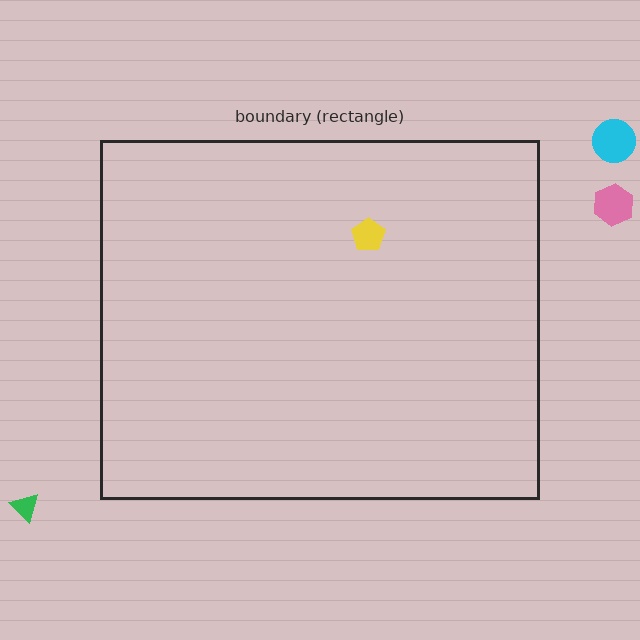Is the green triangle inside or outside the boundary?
Outside.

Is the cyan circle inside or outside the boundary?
Outside.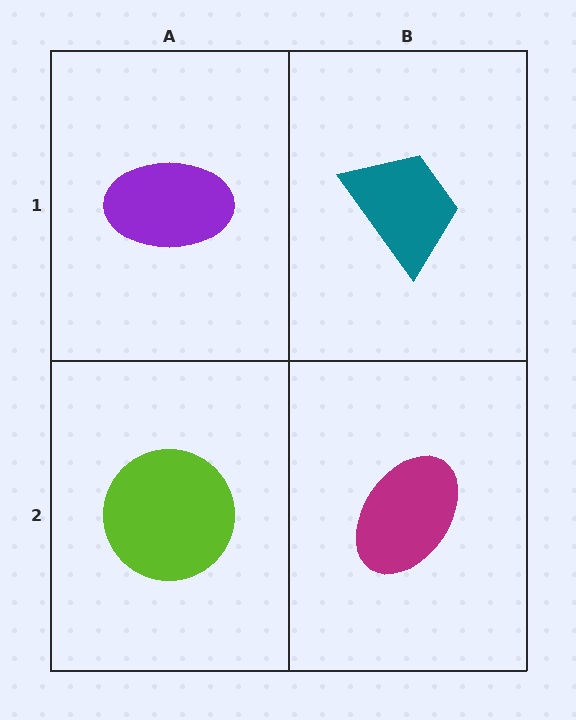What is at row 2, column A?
A lime circle.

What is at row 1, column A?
A purple ellipse.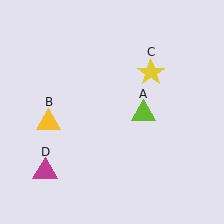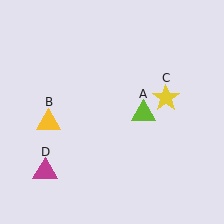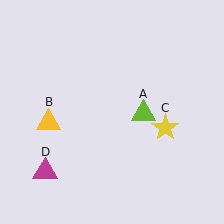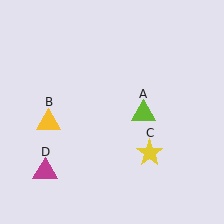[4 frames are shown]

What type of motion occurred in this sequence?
The yellow star (object C) rotated clockwise around the center of the scene.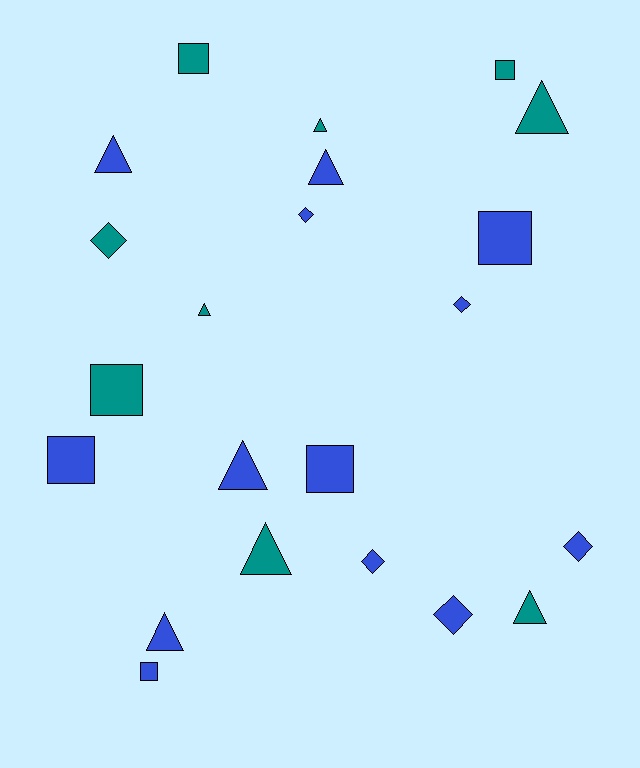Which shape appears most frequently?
Triangle, with 9 objects.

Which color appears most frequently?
Blue, with 13 objects.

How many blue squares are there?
There are 4 blue squares.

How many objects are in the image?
There are 22 objects.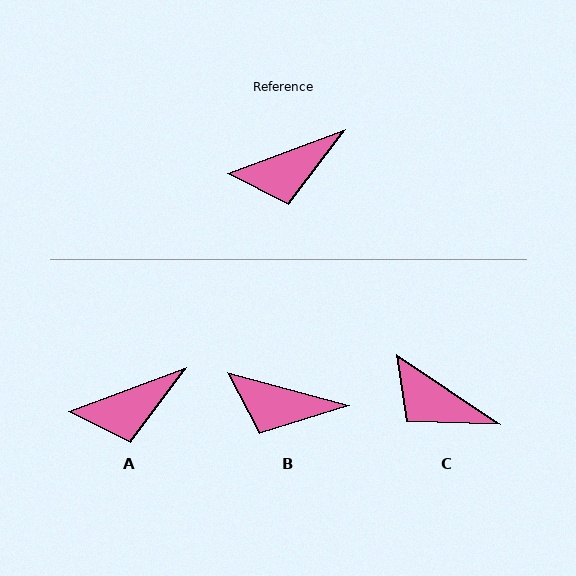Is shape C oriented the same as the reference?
No, it is off by about 55 degrees.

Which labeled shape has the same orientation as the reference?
A.